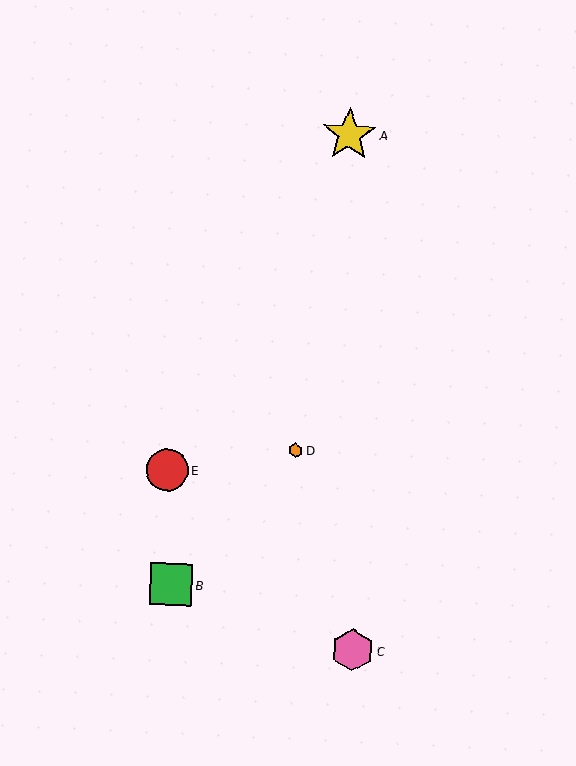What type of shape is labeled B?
Shape B is a green square.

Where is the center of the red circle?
The center of the red circle is at (167, 470).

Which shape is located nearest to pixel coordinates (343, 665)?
The pink hexagon (labeled C) at (353, 650) is nearest to that location.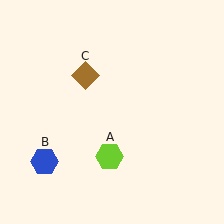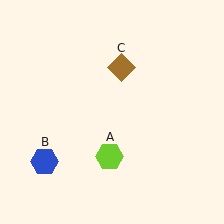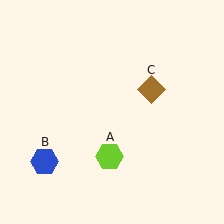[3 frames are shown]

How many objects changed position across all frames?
1 object changed position: brown diamond (object C).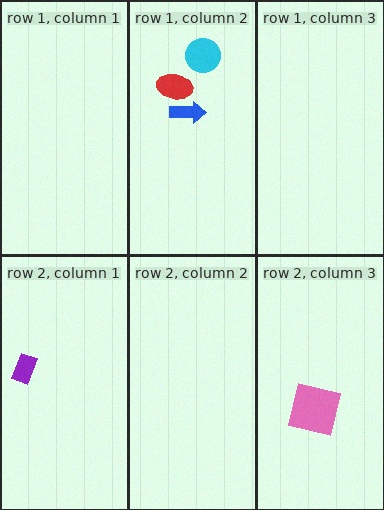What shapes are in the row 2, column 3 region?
The pink square.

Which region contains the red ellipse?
The row 1, column 2 region.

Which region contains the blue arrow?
The row 1, column 2 region.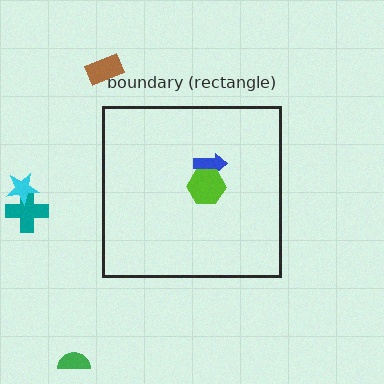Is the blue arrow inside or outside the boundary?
Inside.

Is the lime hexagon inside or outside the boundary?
Inside.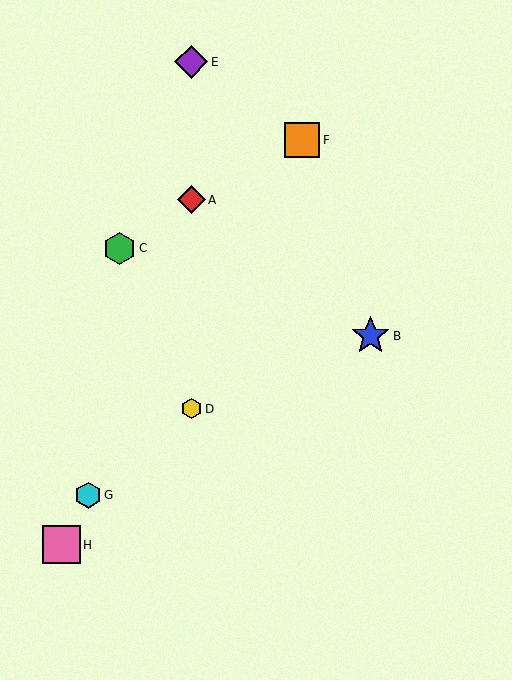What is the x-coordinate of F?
Object F is at x≈302.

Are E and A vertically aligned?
Yes, both are at x≈191.